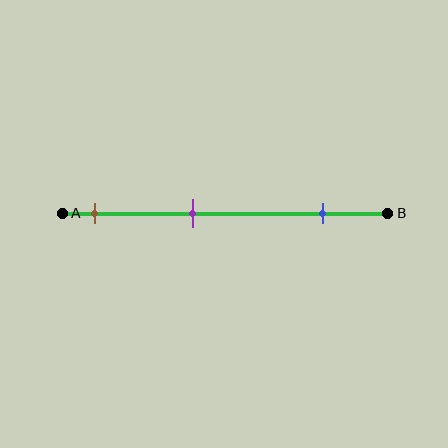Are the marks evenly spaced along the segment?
Yes, the marks are approximately evenly spaced.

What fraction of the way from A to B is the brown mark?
The brown mark is approximately 10% (0.1) of the way from A to B.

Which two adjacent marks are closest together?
The brown and purple marks are the closest adjacent pair.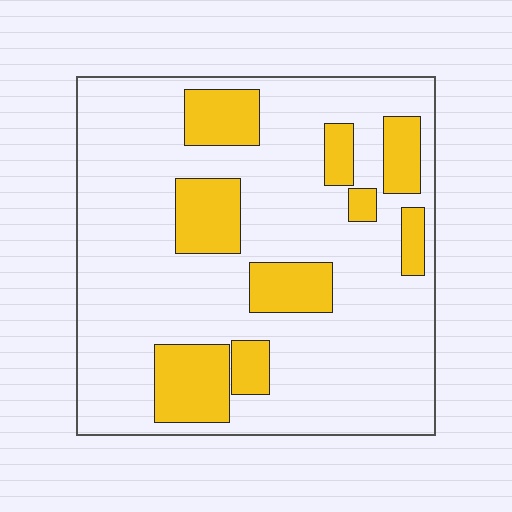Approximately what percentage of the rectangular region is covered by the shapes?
Approximately 25%.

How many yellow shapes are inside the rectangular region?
9.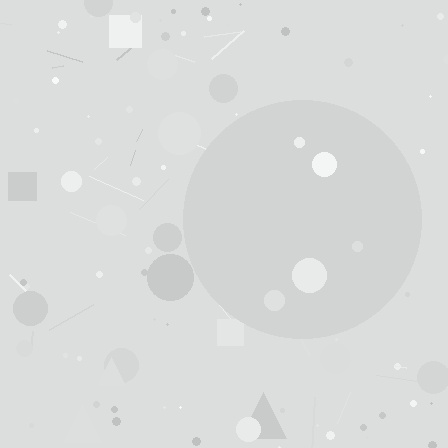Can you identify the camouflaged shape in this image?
The camouflaged shape is a circle.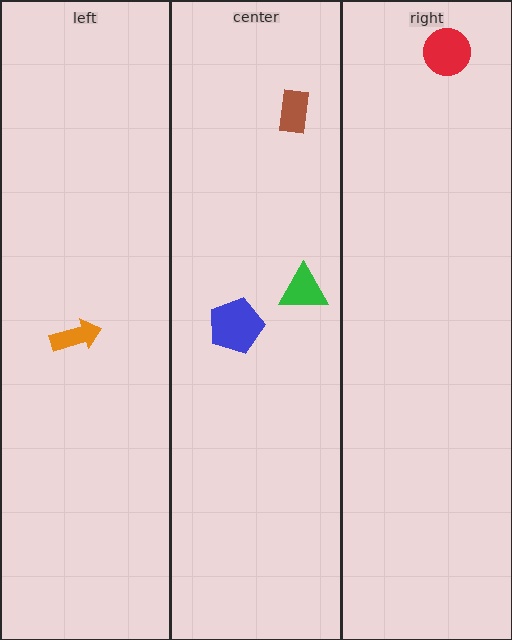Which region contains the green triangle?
The center region.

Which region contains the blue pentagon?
The center region.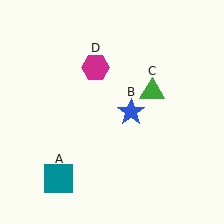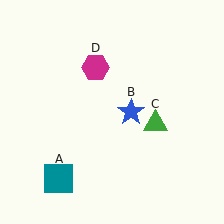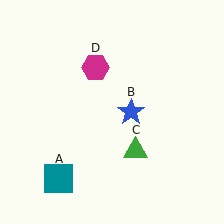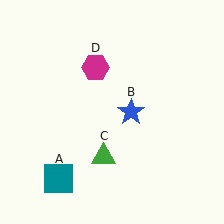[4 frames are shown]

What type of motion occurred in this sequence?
The green triangle (object C) rotated clockwise around the center of the scene.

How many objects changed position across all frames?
1 object changed position: green triangle (object C).